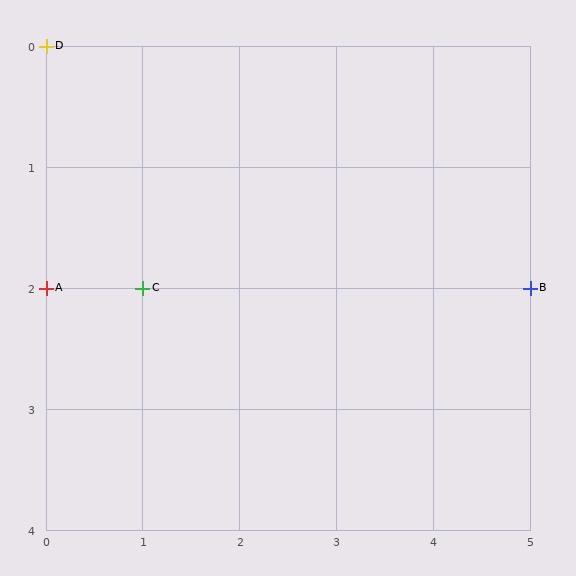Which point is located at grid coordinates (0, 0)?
Point D is at (0, 0).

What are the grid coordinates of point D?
Point D is at grid coordinates (0, 0).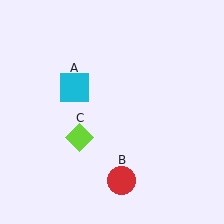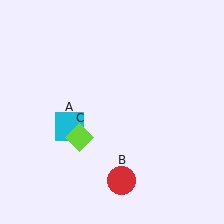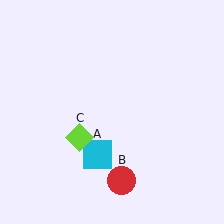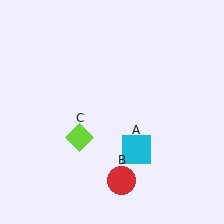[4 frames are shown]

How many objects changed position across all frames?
1 object changed position: cyan square (object A).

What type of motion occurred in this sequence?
The cyan square (object A) rotated counterclockwise around the center of the scene.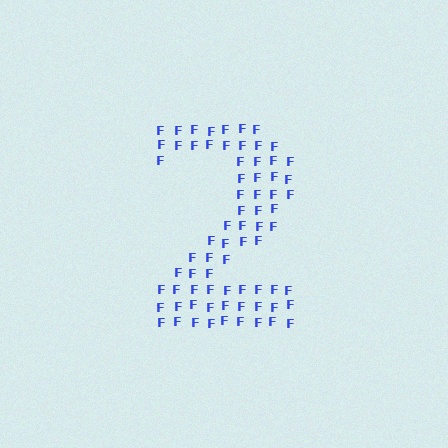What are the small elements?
The small elements are letter F's.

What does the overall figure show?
The overall figure shows the digit 2.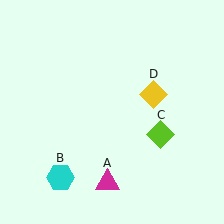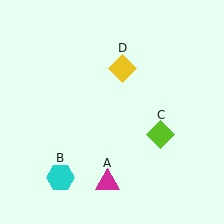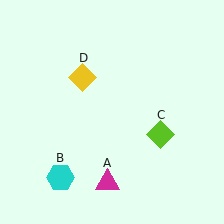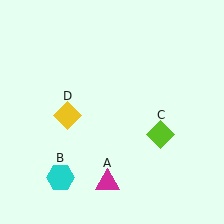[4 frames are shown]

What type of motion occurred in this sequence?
The yellow diamond (object D) rotated counterclockwise around the center of the scene.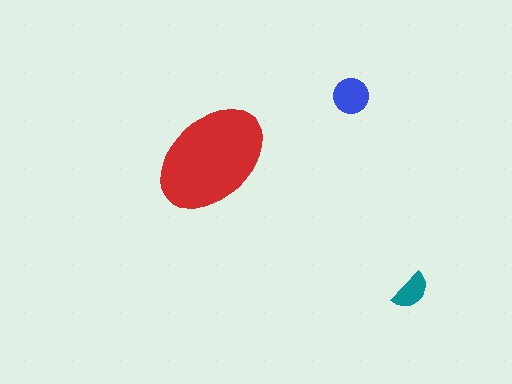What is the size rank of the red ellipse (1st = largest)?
1st.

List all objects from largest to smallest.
The red ellipse, the blue circle, the teal semicircle.